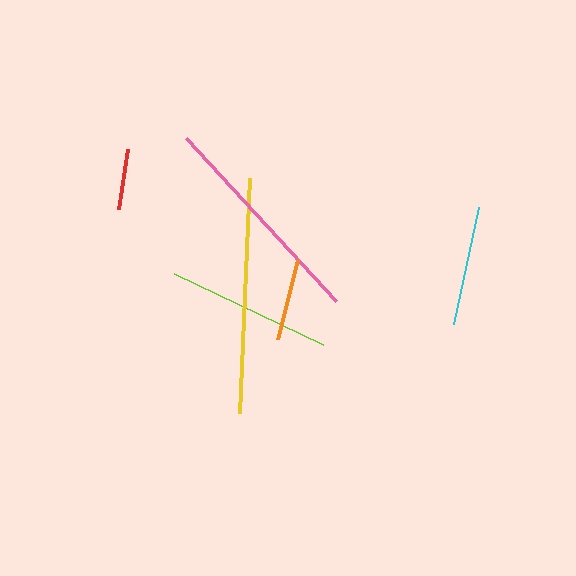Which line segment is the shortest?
The red line is the shortest at approximately 61 pixels.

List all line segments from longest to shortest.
From longest to shortest: yellow, pink, lime, cyan, orange, red.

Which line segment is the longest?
The yellow line is the longest at approximately 235 pixels.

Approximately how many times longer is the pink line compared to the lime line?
The pink line is approximately 1.3 times the length of the lime line.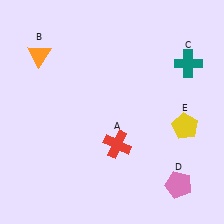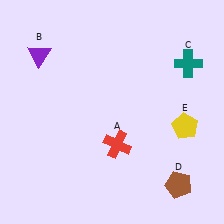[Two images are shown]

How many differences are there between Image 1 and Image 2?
There are 2 differences between the two images.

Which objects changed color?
B changed from orange to purple. D changed from pink to brown.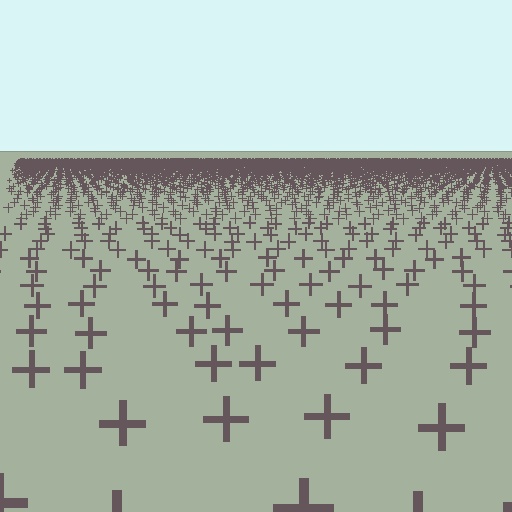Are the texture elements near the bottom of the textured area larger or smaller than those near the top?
Larger. Near the bottom, elements are closer to the viewer and appear at a bigger on-screen size.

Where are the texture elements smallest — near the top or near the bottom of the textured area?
Near the top.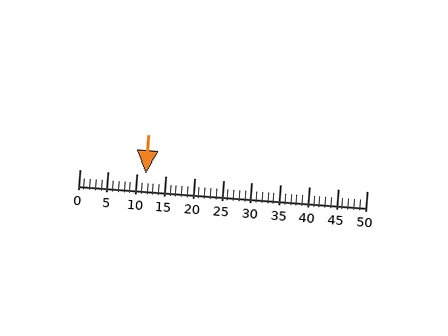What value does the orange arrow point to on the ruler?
The orange arrow points to approximately 12.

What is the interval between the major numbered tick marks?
The major tick marks are spaced 5 units apart.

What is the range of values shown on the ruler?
The ruler shows values from 0 to 50.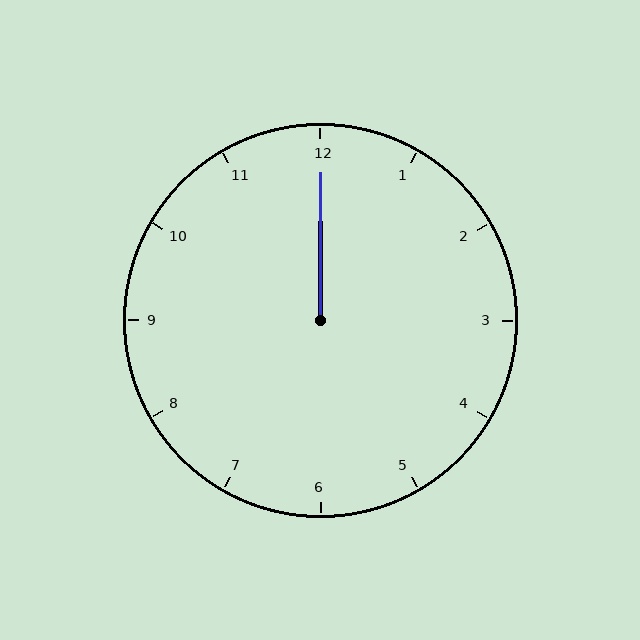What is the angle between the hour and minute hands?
Approximately 0 degrees.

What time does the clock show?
12:00.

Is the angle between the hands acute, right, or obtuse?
It is acute.